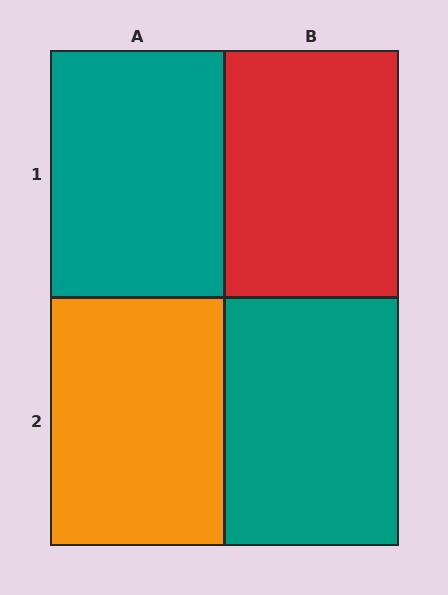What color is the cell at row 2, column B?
Teal.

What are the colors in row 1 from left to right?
Teal, red.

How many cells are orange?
1 cell is orange.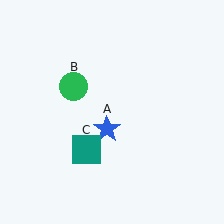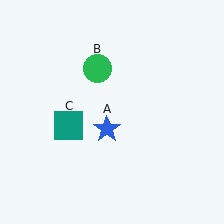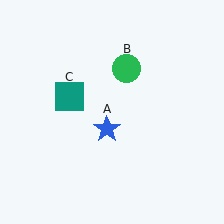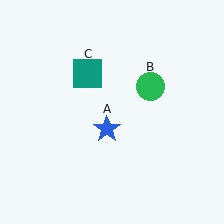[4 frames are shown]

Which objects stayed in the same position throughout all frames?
Blue star (object A) remained stationary.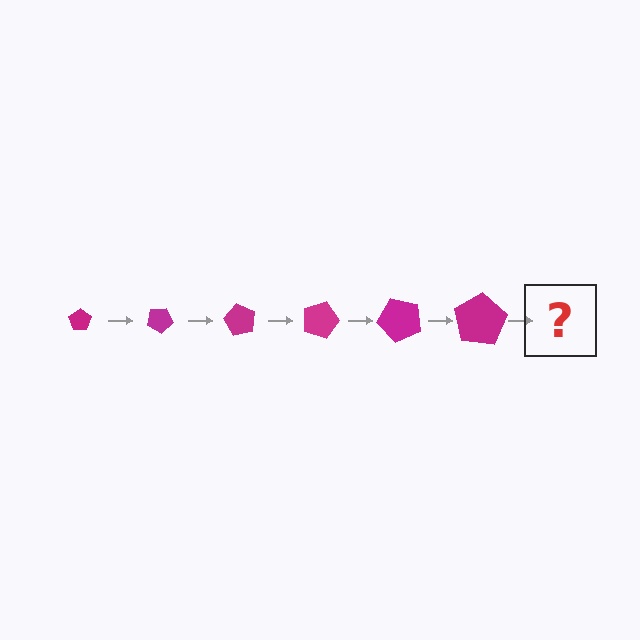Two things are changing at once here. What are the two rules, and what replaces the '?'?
The two rules are that the pentagon grows larger each step and it rotates 30 degrees each step. The '?' should be a pentagon, larger than the previous one and rotated 180 degrees from the start.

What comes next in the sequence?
The next element should be a pentagon, larger than the previous one and rotated 180 degrees from the start.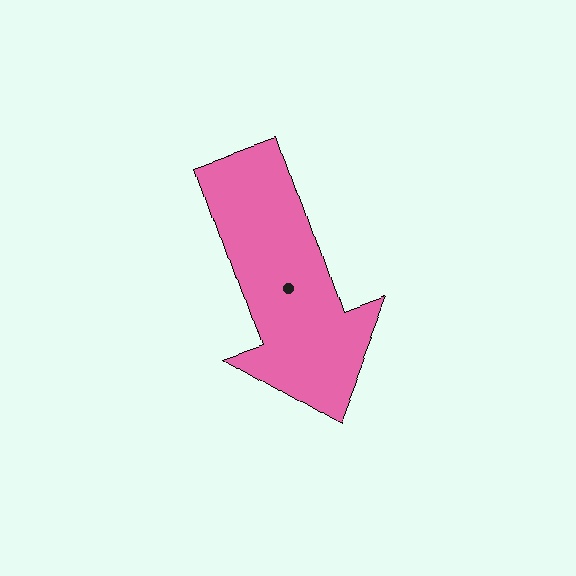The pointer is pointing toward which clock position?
Roughly 5 o'clock.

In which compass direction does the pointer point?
South.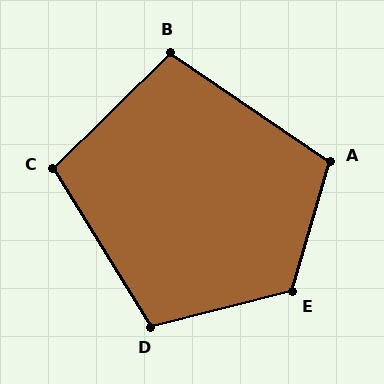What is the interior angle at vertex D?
Approximately 108 degrees (obtuse).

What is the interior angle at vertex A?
Approximately 108 degrees (obtuse).